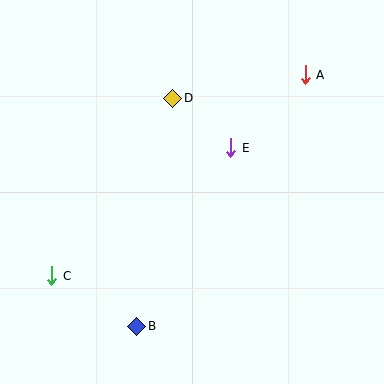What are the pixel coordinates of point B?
Point B is at (137, 326).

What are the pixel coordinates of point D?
Point D is at (173, 98).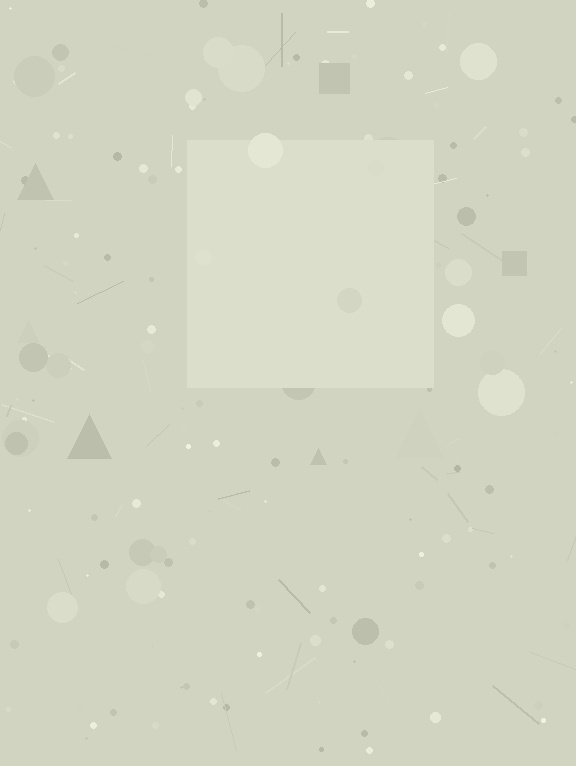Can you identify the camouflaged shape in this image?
The camouflaged shape is a square.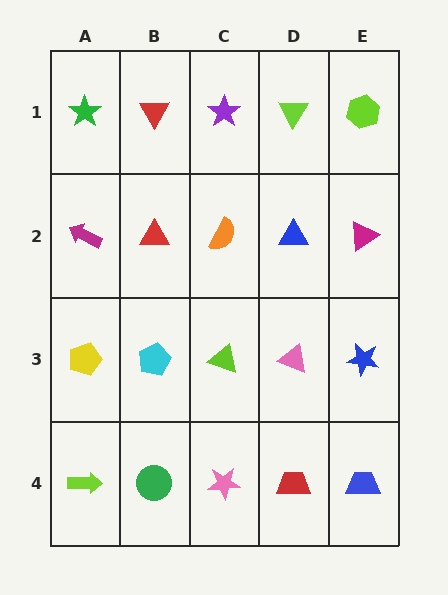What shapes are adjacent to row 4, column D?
A pink triangle (row 3, column D), a pink star (row 4, column C), a blue trapezoid (row 4, column E).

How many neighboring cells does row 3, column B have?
4.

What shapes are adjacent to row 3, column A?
A magenta arrow (row 2, column A), a lime arrow (row 4, column A), a cyan pentagon (row 3, column B).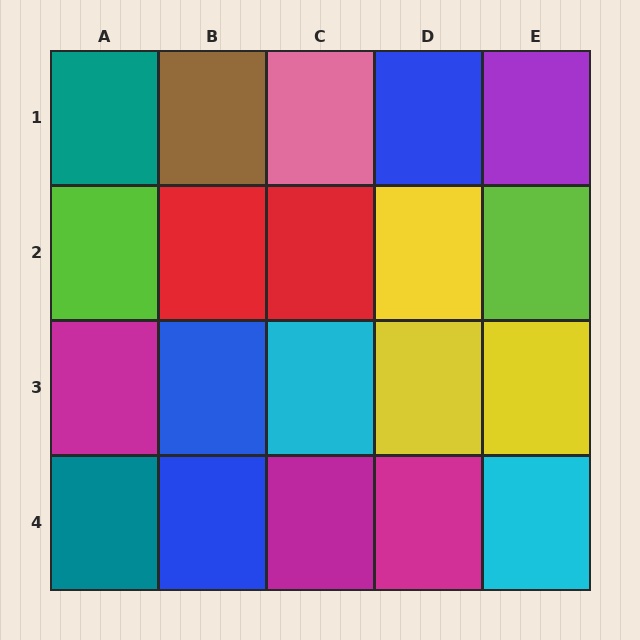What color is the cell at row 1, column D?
Blue.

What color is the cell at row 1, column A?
Teal.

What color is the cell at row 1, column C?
Pink.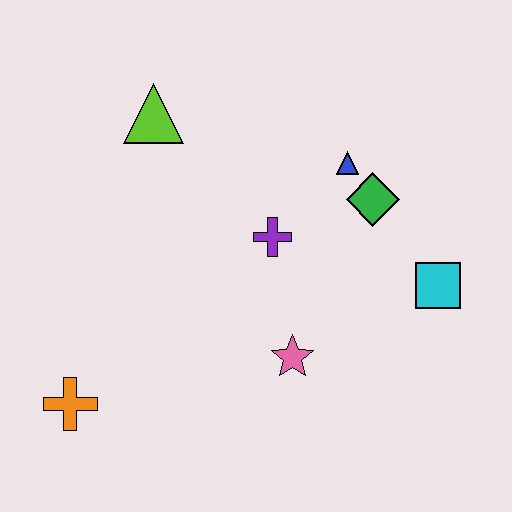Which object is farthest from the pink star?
The lime triangle is farthest from the pink star.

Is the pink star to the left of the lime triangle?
No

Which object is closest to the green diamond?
The blue triangle is closest to the green diamond.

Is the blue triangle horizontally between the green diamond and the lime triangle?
Yes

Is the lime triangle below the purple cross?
No